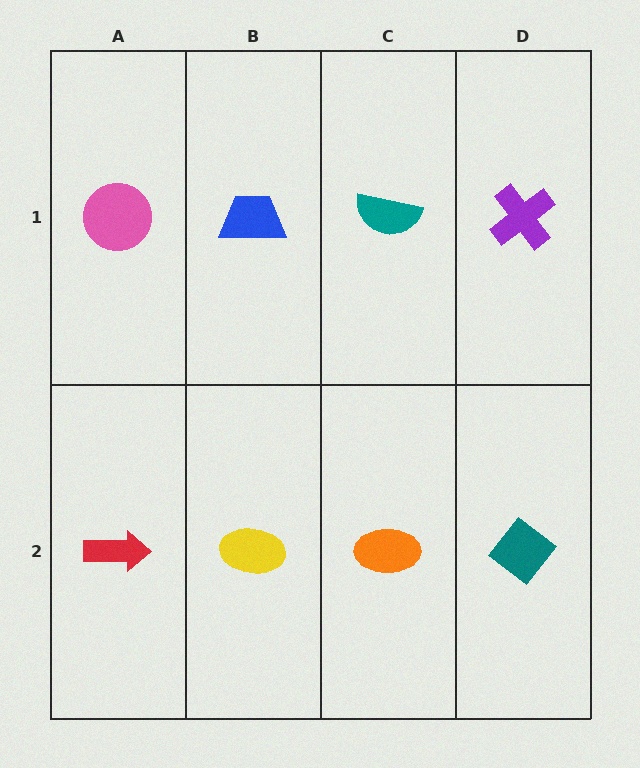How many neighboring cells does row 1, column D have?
2.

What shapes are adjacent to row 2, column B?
A blue trapezoid (row 1, column B), a red arrow (row 2, column A), an orange ellipse (row 2, column C).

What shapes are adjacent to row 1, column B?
A yellow ellipse (row 2, column B), a pink circle (row 1, column A), a teal semicircle (row 1, column C).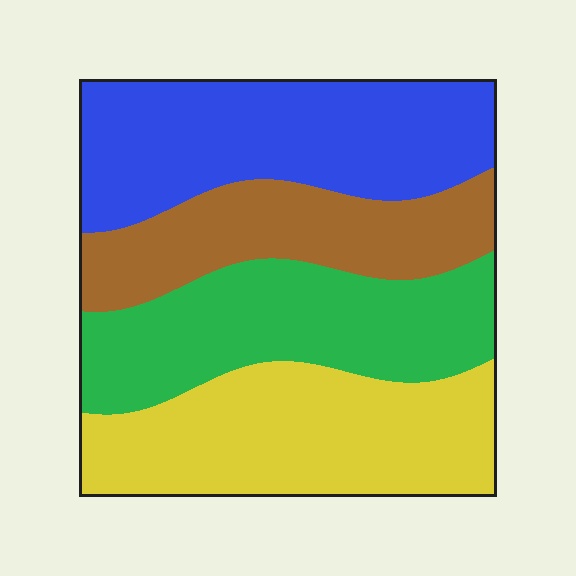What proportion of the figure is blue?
Blue takes up about one quarter (1/4) of the figure.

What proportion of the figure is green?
Green takes up less than a quarter of the figure.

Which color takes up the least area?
Brown, at roughly 20%.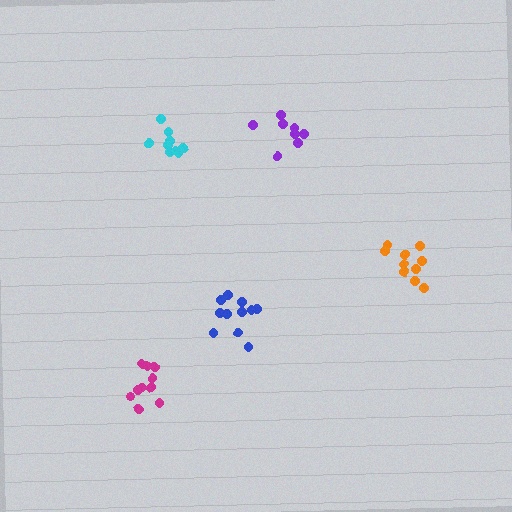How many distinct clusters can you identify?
There are 5 distinct clusters.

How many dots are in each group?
Group 1: 8 dots, Group 2: 10 dots, Group 3: 10 dots, Group 4: 9 dots, Group 5: 11 dots (48 total).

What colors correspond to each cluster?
The clusters are colored: purple, magenta, orange, cyan, blue.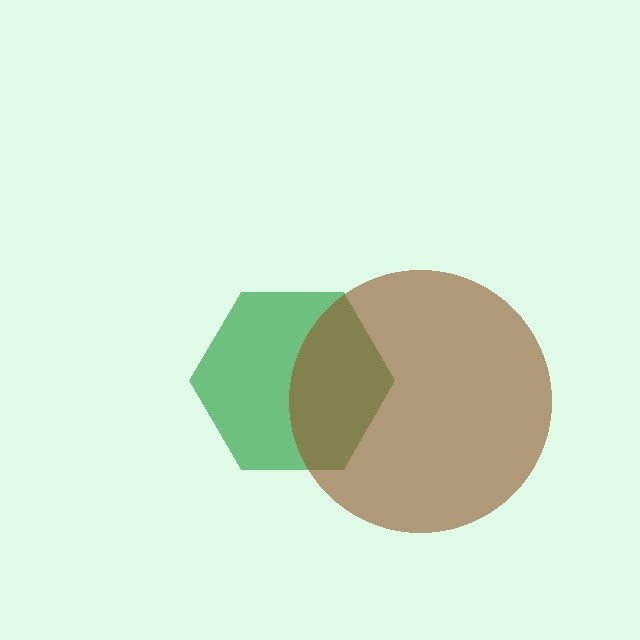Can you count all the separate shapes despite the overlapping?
Yes, there are 2 separate shapes.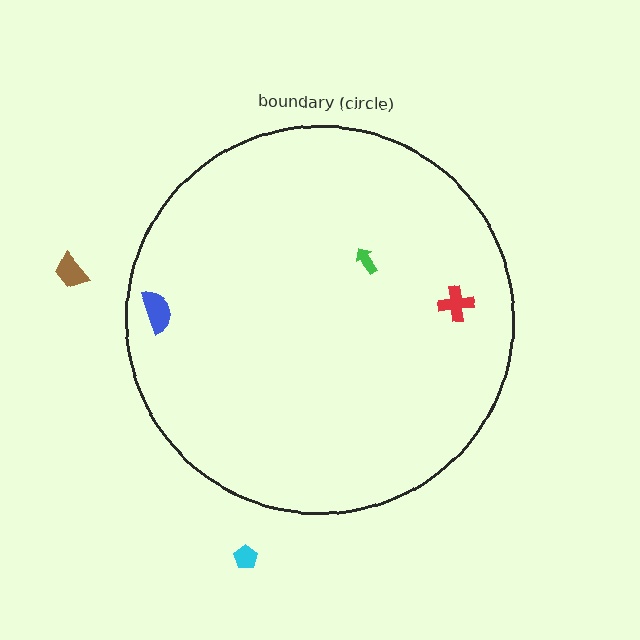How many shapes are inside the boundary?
3 inside, 2 outside.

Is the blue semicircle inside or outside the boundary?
Inside.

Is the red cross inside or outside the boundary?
Inside.